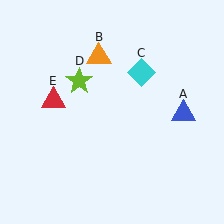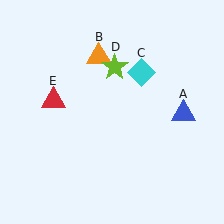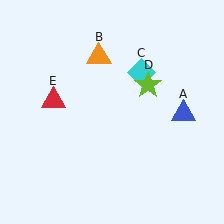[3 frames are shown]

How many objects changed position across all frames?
1 object changed position: lime star (object D).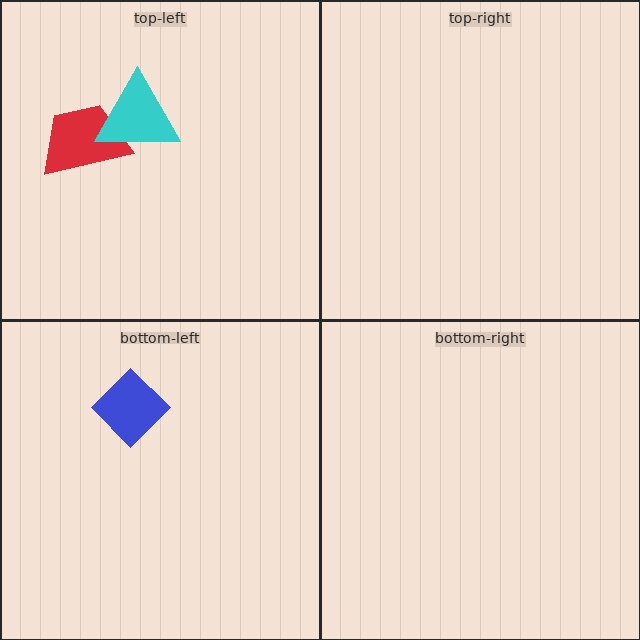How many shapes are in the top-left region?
2.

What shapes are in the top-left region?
The red trapezoid, the cyan triangle.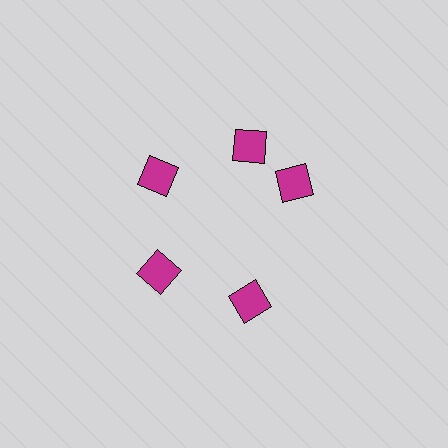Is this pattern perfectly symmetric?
No. The 5 magenta diamonds are arranged in a ring, but one element near the 3 o'clock position is rotated out of alignment along the ring, breaking the 5-fold rotational symmetry.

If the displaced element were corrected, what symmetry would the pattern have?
It would have 5-fold rotational symmetry — the pattern would map onto itself every 72 degrees.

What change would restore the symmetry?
The symmetry would be restored by rotating it back into even spacing with its neighbors so that all 5 diamonds sit at equal angles and equal distance from the center.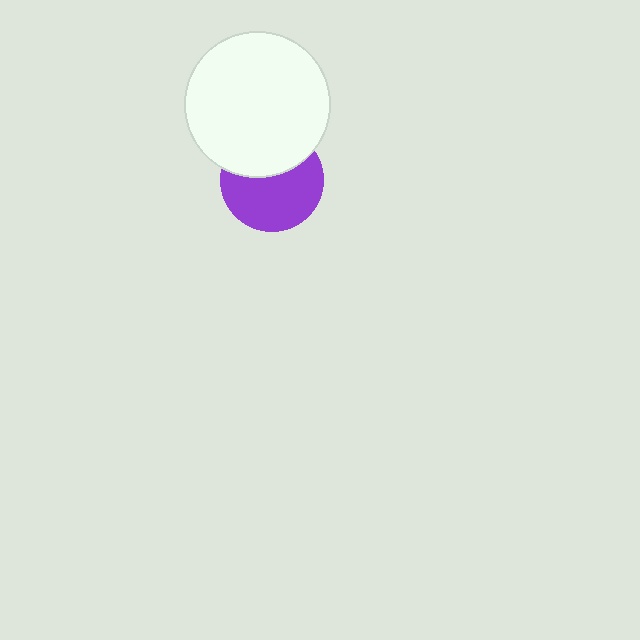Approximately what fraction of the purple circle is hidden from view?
Roughly 39% of the purple circle is hidden behind the white circle.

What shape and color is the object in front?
The object in front is a white circle.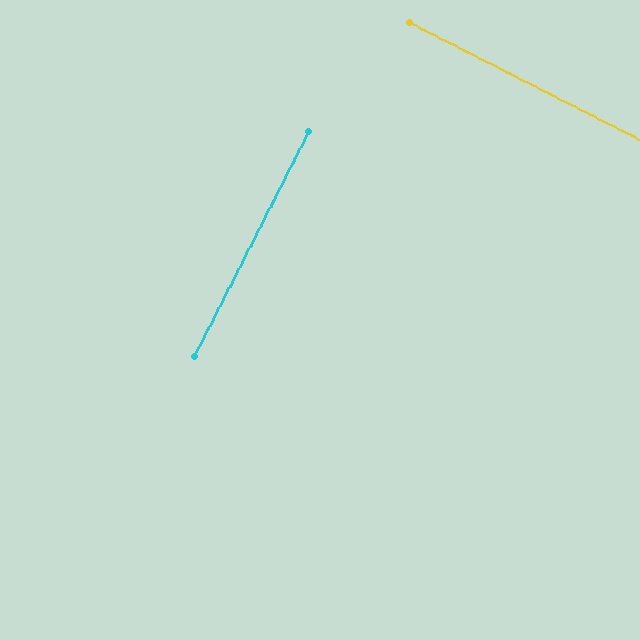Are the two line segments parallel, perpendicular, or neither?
Perpendicular — they meet at approximately 90°.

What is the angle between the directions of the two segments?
Approximately 90 degrees.